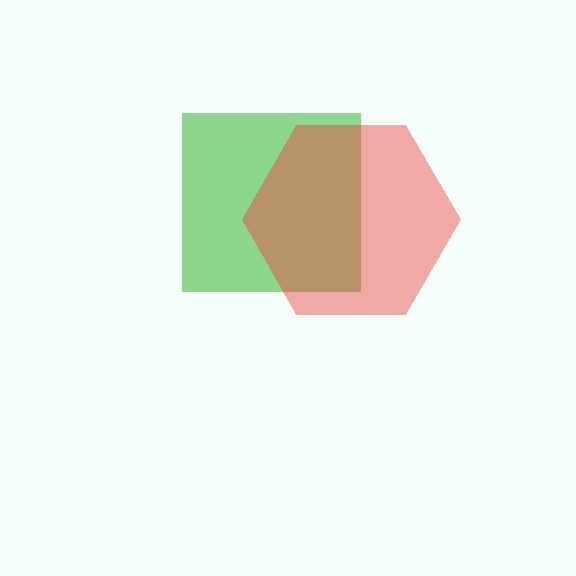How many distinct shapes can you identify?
There are 2 distinct shapes: a green square, a red hexagon.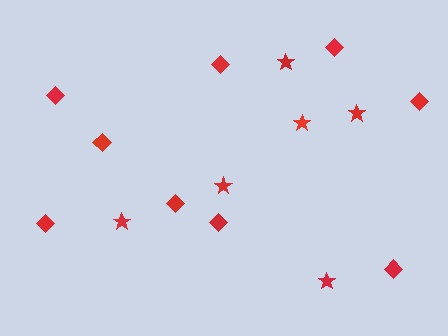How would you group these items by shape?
There are 2 groups: one group of stars (6) and one group of diamonds (9).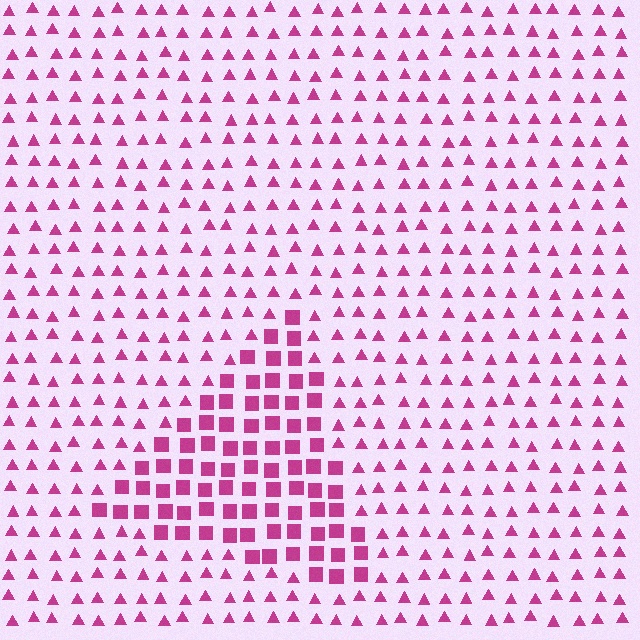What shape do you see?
I see a triangle.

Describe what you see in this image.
The image is filled with small magenta elements arranged in a uniform grid. A triangle-shaped region contains squares, while the surrounding area contains triangles. The boundary is defined purely by the change in element shape.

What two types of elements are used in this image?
The image uses squares inside the triangle region and triangles outside it.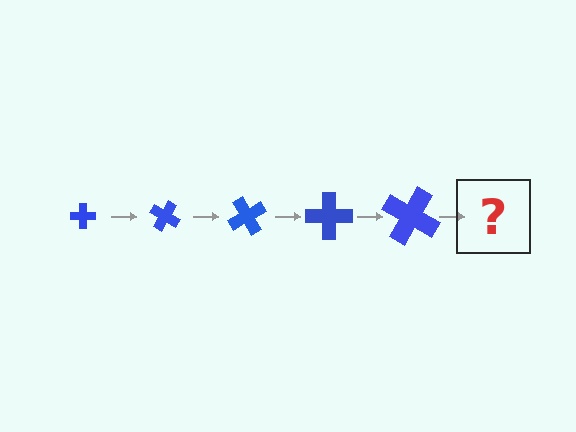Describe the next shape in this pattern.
It should be a cross, larger than the previous one and rotated 150 degrees from the start.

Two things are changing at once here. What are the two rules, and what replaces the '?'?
The two rules are that the cross grows larger each step and it rotates 30 degrees each step. The '?' should be a cross, larger than the previous one and rotated 150 degrees from the start.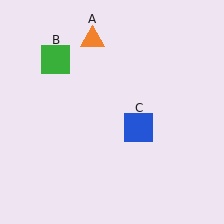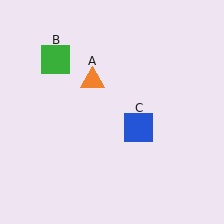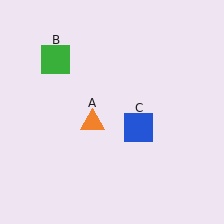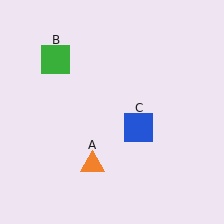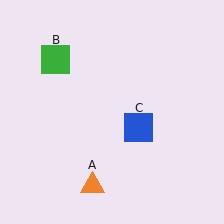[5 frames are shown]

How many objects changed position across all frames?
1 object changed position: orange triangle (object A).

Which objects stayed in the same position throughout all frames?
Green square (object B) and blue square (object C) remained stationary.